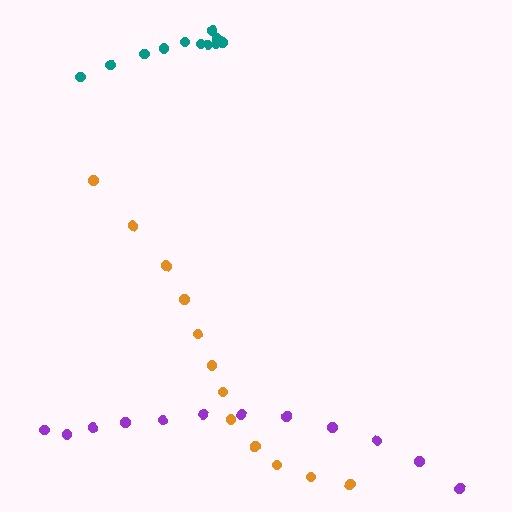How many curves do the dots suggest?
There are 3 distinct paths.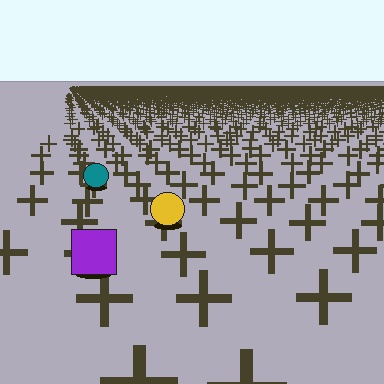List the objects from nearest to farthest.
From nearest to farthest: the purple square, the yellow circle, the teal circle.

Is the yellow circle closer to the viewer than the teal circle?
Yes. The yellow circle is closer — you can tell from the texture gradient: the ground texture is coarser near it.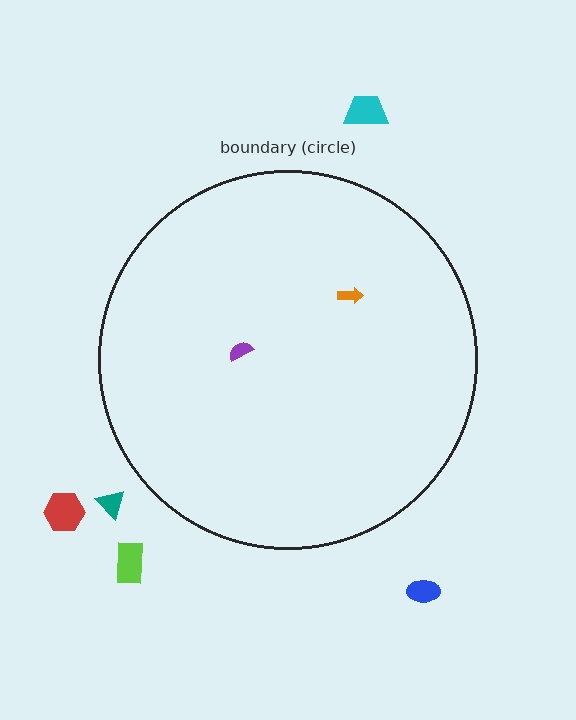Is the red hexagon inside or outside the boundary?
Outside.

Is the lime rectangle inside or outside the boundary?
Outside.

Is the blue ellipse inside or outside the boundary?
Outside.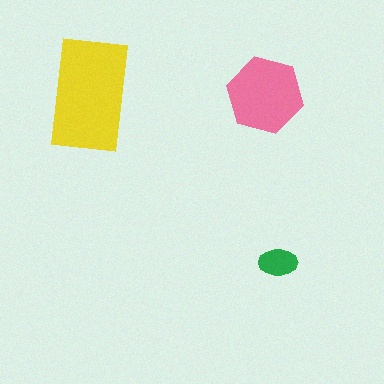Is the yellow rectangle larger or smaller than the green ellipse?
Larger.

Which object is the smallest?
The green ellipse.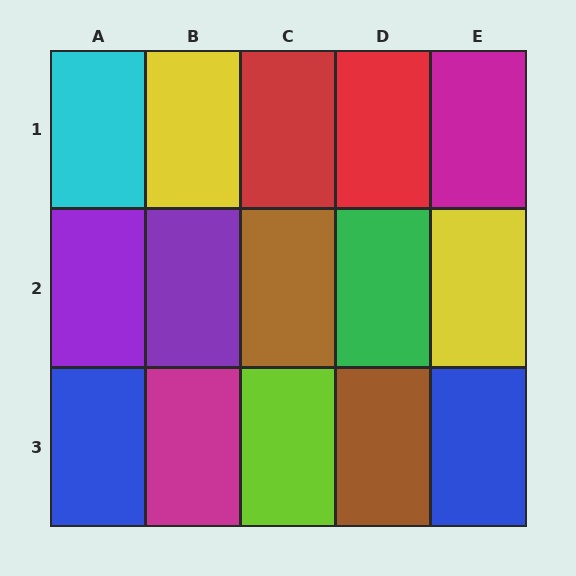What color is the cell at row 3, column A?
Blue.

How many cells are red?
2 cells are red.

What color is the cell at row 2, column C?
Brown.